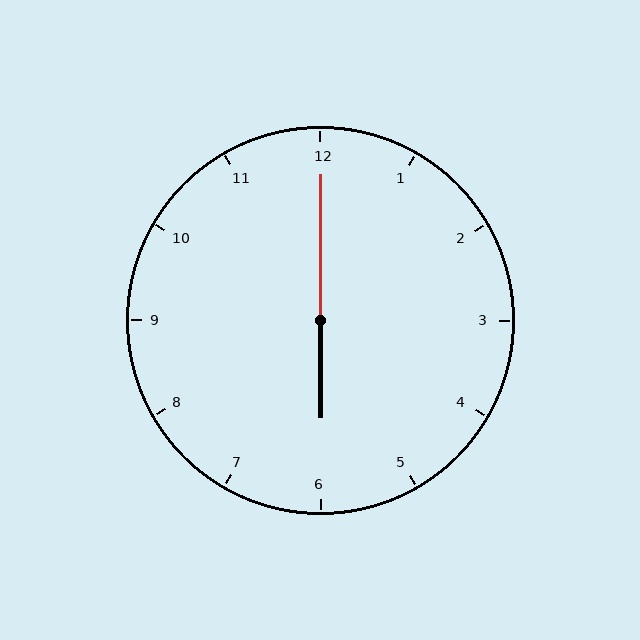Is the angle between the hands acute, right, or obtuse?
It is obtuse.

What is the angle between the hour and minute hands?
Approximately 180 degrees.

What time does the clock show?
6:00.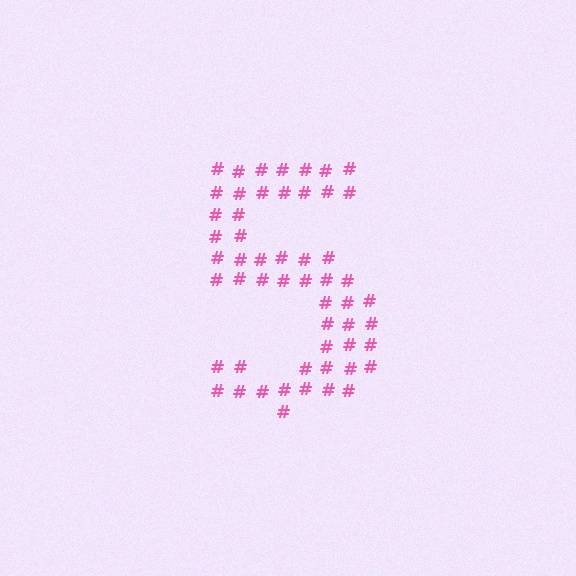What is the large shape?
The large shape is the digit 5.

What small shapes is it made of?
It is made of small hash symbols.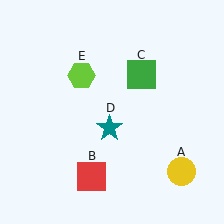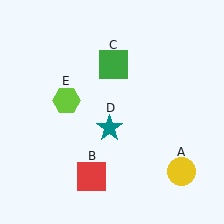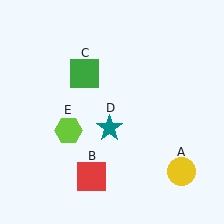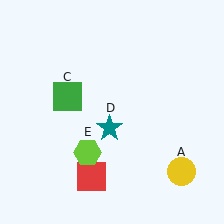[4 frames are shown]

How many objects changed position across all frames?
2 objects changed position: green square (object C), lime hexagon (object E).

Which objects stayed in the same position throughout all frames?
Yellow circle (object A) and red square (object B) and teal star (object D) remained stationary.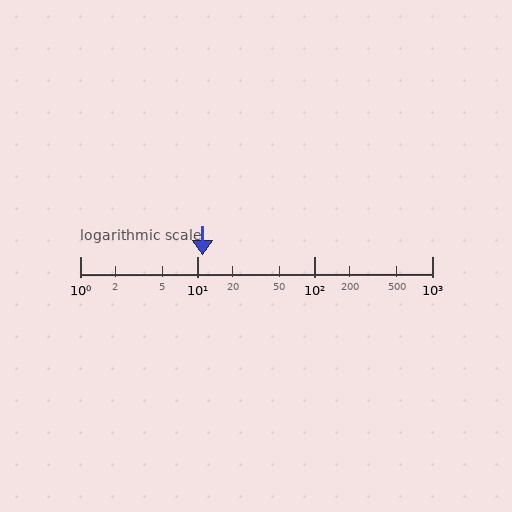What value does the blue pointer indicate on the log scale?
The pointer indicates approximately 11.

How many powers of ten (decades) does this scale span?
The scale spans 3 decades, from 1 to 1000.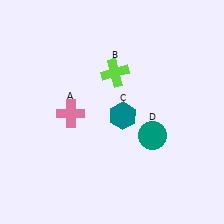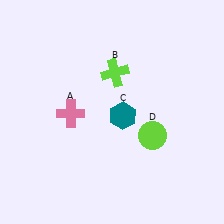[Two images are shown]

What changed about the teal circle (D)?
In Image 1, D is teal. In Image 2, it changed to lime.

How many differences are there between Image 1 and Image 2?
There is 1 difference between the two images.